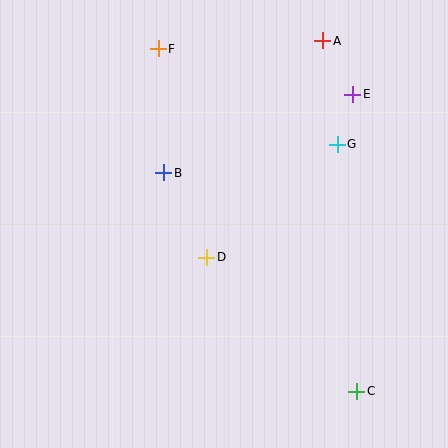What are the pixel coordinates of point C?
Point C is at (357, 391).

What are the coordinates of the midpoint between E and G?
The midpoint between E and G is at (345, 119).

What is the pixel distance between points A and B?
The distance between A and B is 206 pixels.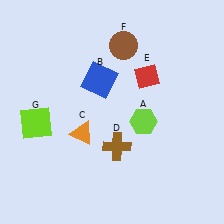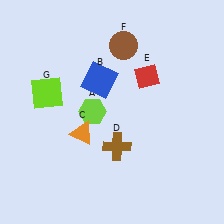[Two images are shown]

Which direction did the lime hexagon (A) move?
The lime hexagon (A) moved left.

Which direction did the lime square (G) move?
The lime square (G) moved up.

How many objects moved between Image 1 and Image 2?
2 objects moved between the two images.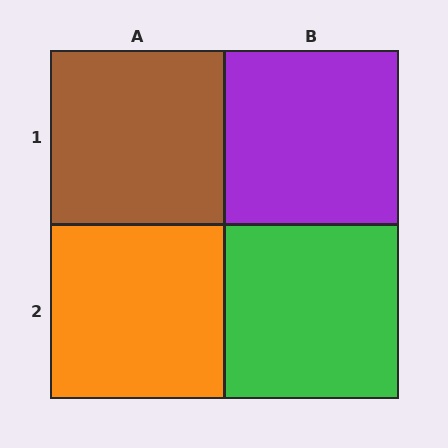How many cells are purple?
1 cell is purple.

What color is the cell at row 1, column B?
Purple.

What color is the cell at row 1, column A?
Brown.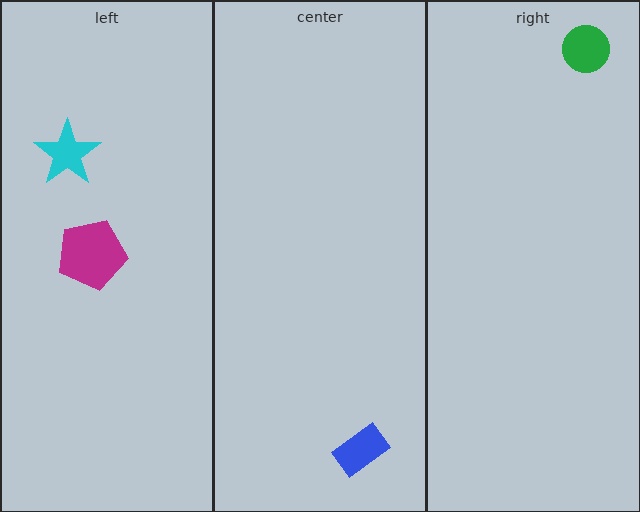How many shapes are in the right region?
1.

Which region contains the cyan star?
The left region.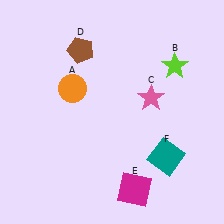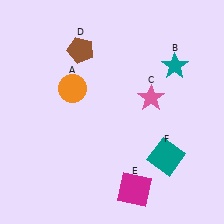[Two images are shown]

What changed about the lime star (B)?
In Image 1, B is lime. In Image 2, it changed to teal.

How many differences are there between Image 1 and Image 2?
There is 1 difference between the two images.